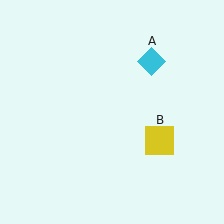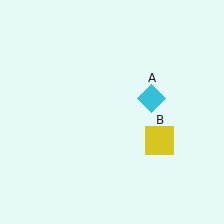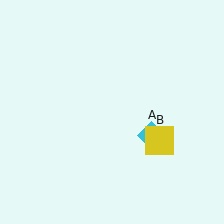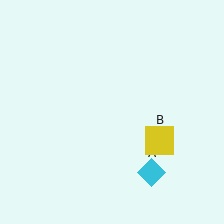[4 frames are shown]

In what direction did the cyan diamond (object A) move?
The cyan diamond (object A) moved down.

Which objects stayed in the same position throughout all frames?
Yellow square (object B) remained stationary.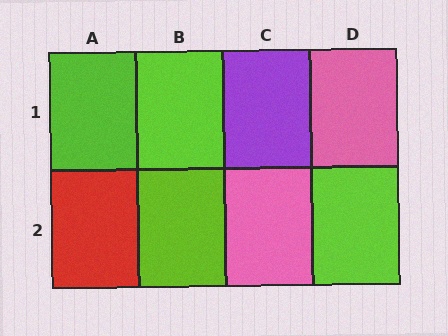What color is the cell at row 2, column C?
Pink.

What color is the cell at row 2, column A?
Red.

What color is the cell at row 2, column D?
Lime.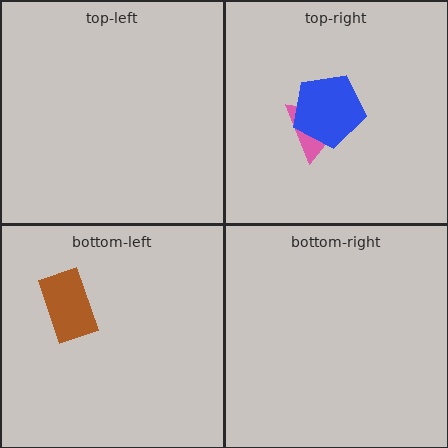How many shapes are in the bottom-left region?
1.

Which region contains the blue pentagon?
The top-right region.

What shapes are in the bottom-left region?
The brown rectangle.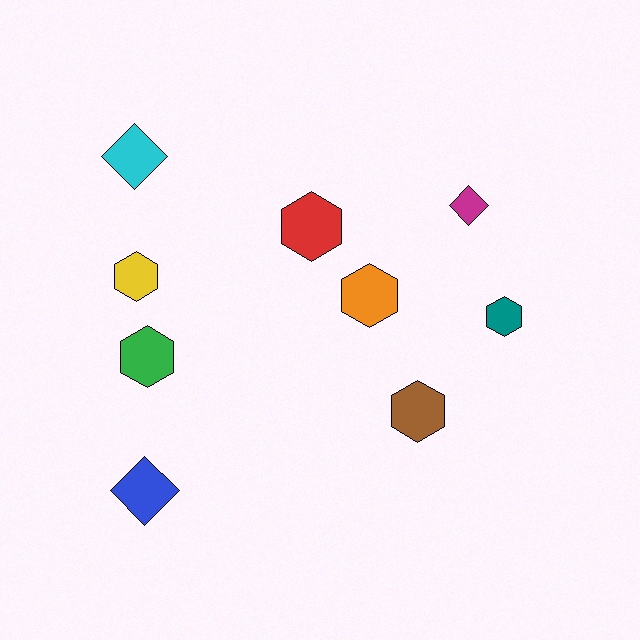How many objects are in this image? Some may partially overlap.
There are 9 objects.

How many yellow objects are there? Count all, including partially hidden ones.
There is 1 yellow object.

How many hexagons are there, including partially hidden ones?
There are 6 hexagons.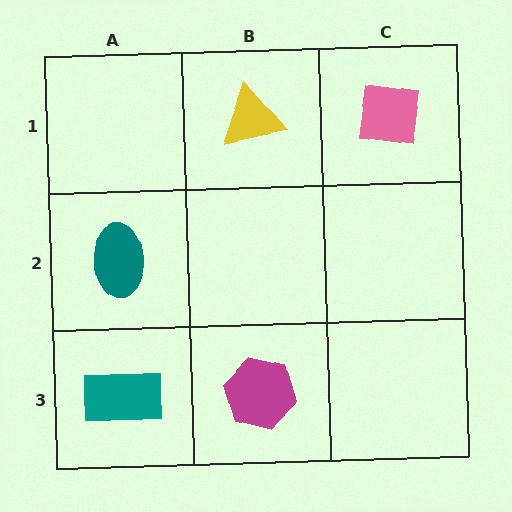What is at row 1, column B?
A yellow triangle.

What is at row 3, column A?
A teal rectangle.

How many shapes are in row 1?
2 shapes.